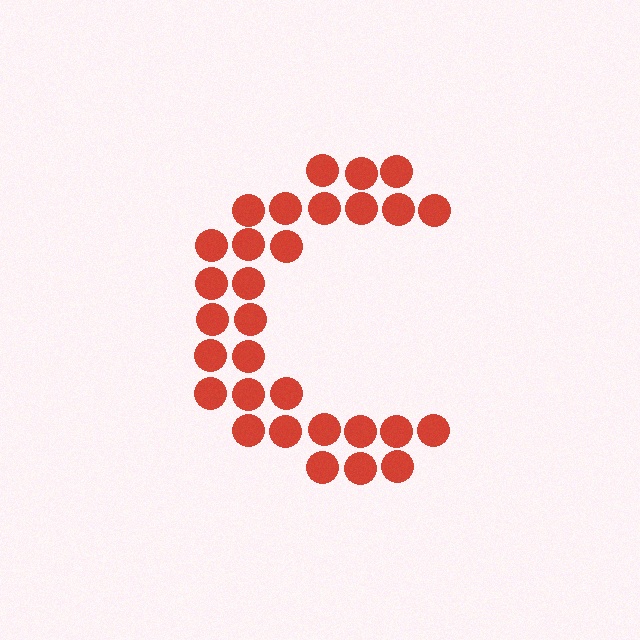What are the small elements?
The small elements are circles.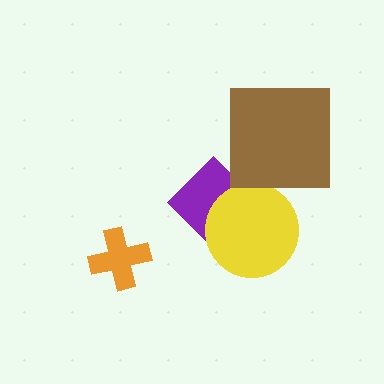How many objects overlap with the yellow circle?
1 object overlaps with the yellow circle.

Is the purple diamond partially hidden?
Yes, it is partially covered by another shape.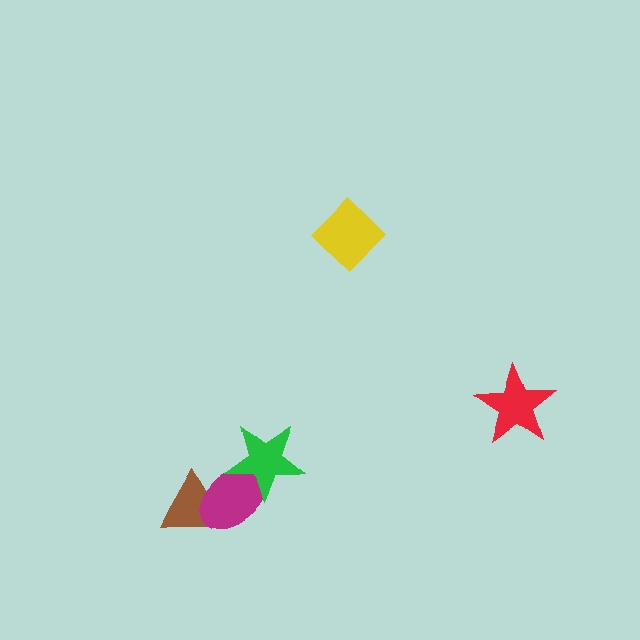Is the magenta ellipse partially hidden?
Yes, it is partially covered by another shape.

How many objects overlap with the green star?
1 object overlaps with the green star.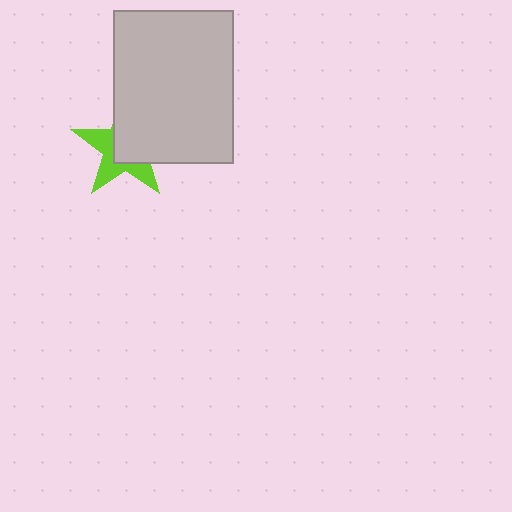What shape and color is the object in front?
The object in front is a light gray rectangle.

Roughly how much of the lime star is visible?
About half of it is visible (roughly 46%).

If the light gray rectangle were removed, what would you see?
You would see the complete lime star.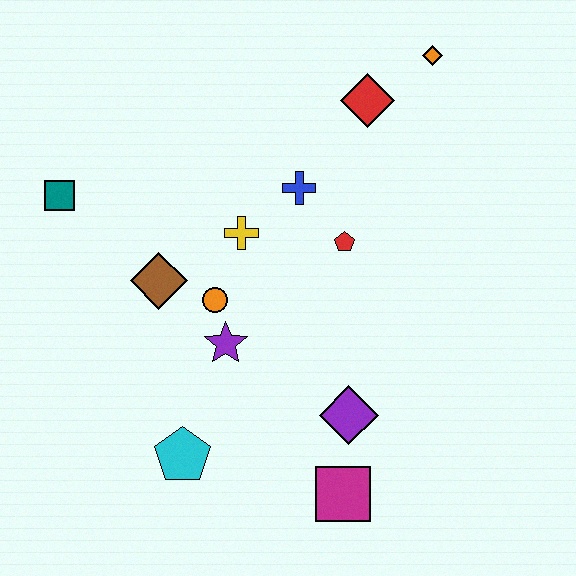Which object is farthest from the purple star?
The orange diamond is farthest from the purple star.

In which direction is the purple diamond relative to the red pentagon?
The purple diamond is below the red pentagon.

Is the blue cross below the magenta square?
No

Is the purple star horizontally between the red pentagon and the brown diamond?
Yes